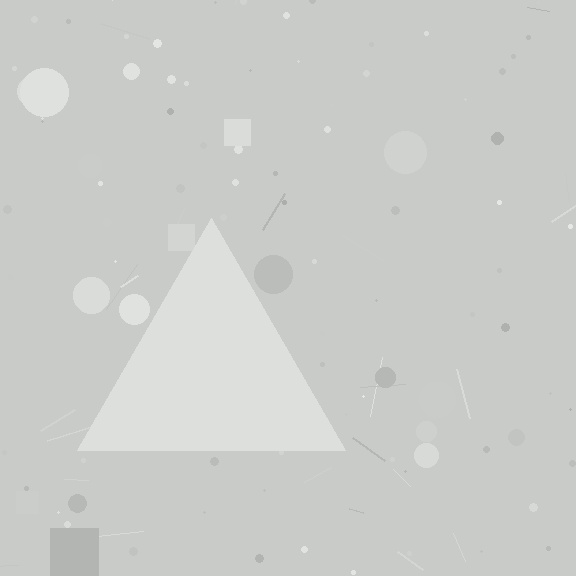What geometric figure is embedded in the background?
A triangle is embedded in the background.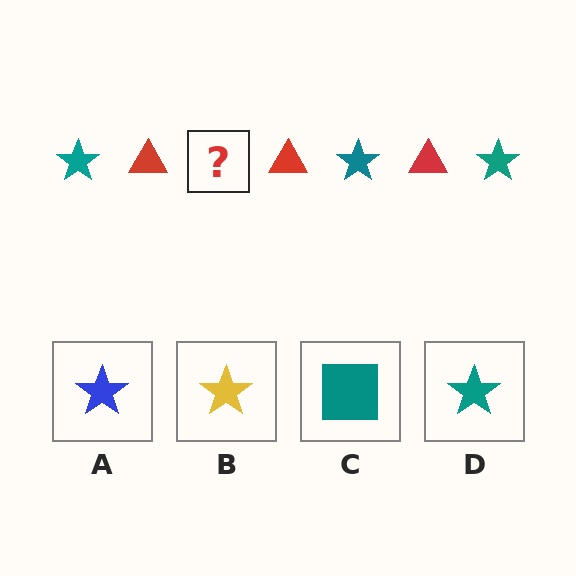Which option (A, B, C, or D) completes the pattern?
D.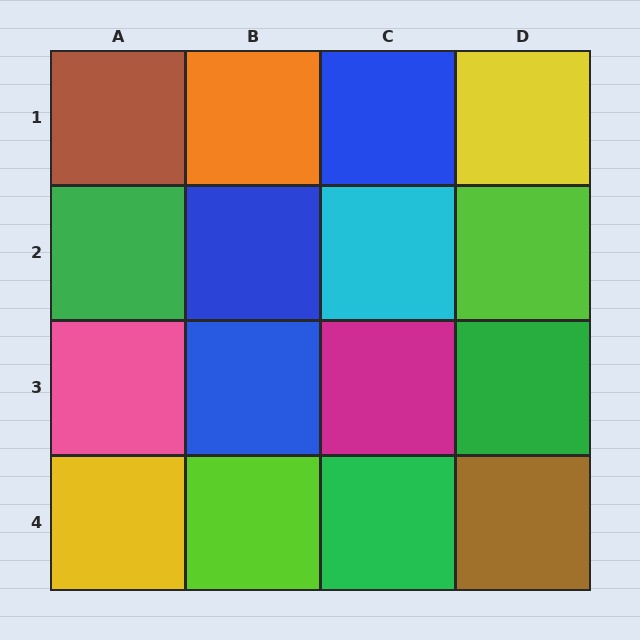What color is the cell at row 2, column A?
Green.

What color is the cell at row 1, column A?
Brown.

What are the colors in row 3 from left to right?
Pink, blue, magenta, green.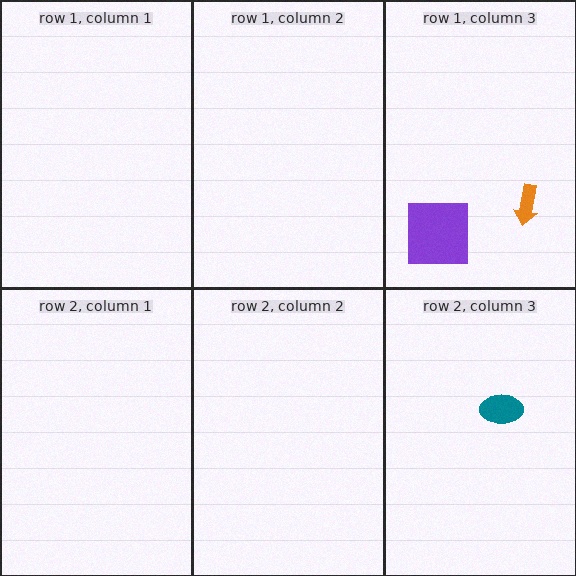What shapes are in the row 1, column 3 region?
The orange arrow, the purple square.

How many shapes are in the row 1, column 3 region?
2.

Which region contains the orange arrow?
The row 1, column 3 region.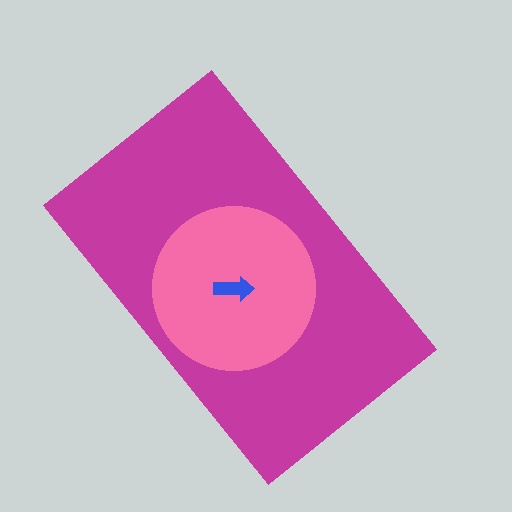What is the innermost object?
The blue arrow.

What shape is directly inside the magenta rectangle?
The pink circle.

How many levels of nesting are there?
3.